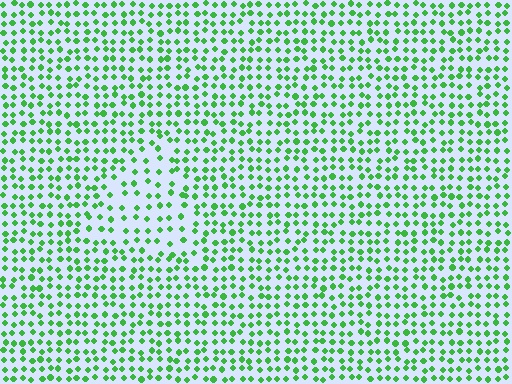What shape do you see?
I see a triangle.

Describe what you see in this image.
The image contains small green elements arranged at two different densities. A triangle-shaped region is visible where the elements are less densely packed than the surrounding area.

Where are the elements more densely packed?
The elements are more densely packed outside the triangle boundary.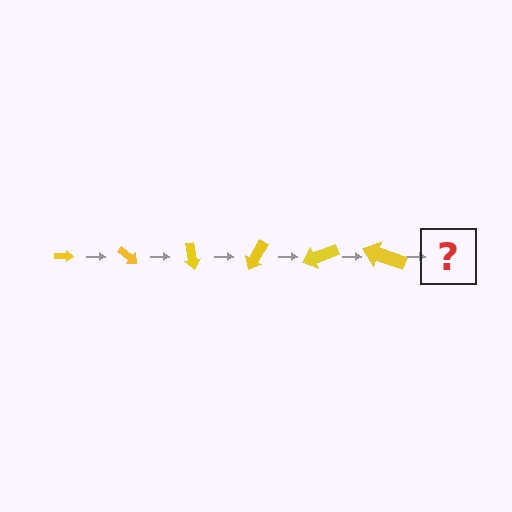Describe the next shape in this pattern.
It should be an arrow, larger than the previous one and rotated 240 degrees from the start.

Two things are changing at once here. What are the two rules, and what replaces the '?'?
The two rules are that the arrow grows larger each step and it rotates 40 degrees each step. The '?' should be an arrow, larger than the previous one and rotated 240 degrees from the start.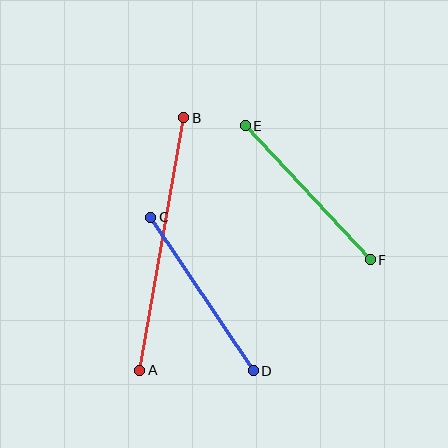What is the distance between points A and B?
The distance is approximately 257 pixels.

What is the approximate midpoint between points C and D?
The midpoint is at approximately (202, 294) pixels.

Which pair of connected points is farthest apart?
Points A and B are farthest apart.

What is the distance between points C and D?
The distance is approximately 185 pixels.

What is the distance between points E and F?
The distance is approximately 183 pixels.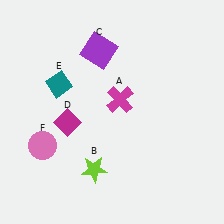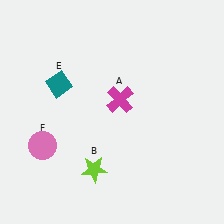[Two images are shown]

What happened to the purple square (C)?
The purple square (C) was removed in Image 2. It was in the top-left area of Image 1.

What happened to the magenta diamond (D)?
The magenta diamond (D) was removed in Image 2. It was in the bottom-left area of Image 1.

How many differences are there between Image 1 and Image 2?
There are 2 differences between the two images.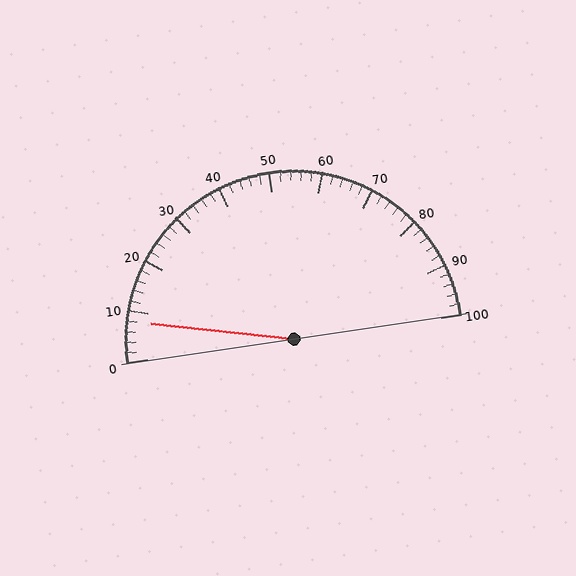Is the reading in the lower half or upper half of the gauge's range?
The reading is in the lower half of the range (0 to 100).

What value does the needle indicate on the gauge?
The needle indicates approximately 8.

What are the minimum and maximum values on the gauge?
The gauge ranges from 0 to 100.